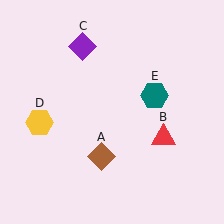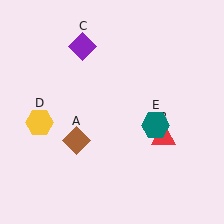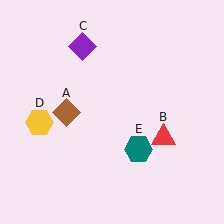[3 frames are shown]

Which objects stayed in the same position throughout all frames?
Red triangle (object B) and purple diamond (object C) and yellow hexagon (object D) remained stationary.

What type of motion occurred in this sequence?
The brown diamond (object A), teal hexagon (object E) rotated clockwise around the center of the scene.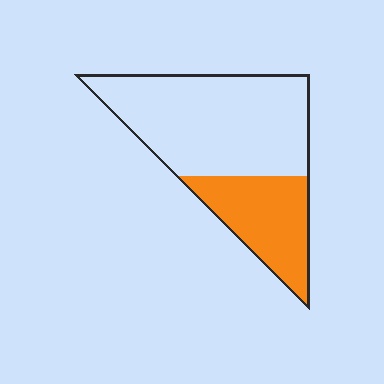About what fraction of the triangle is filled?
About one third (1/3).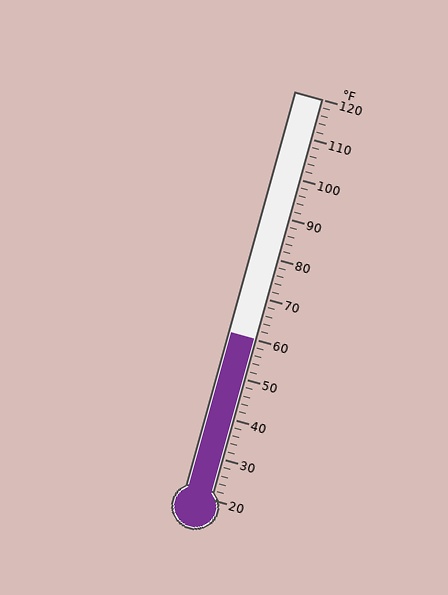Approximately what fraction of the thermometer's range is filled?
The thermometer is filled to approximately 40% of its range.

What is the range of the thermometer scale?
The thermometer scale ranges from 20°F to 120°F.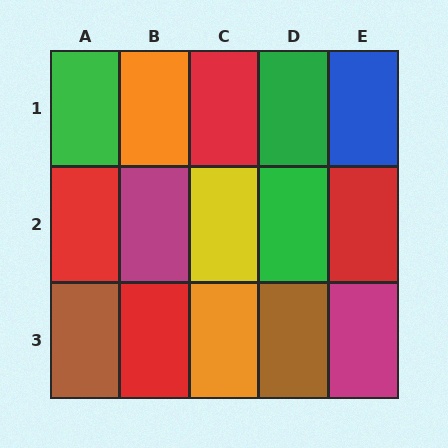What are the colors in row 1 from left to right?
Green, orange, red, green, blue.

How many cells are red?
4 cells are red.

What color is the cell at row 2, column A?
Red.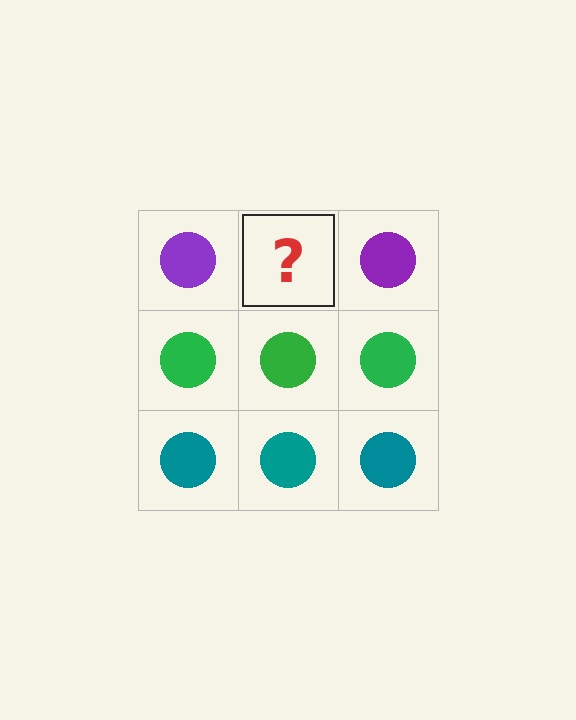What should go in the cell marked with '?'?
The missing cell should contain a purple circle.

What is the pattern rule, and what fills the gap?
The rule is that each row has a consistent color. The gap should be filled with a purple circle.